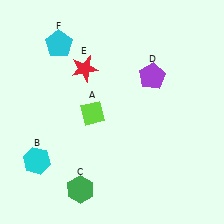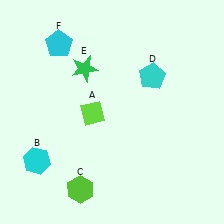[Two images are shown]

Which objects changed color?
C changed from green to lime. D changed from purple to cyan. E changed from red to green.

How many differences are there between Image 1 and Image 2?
There are 3 differences between the two images.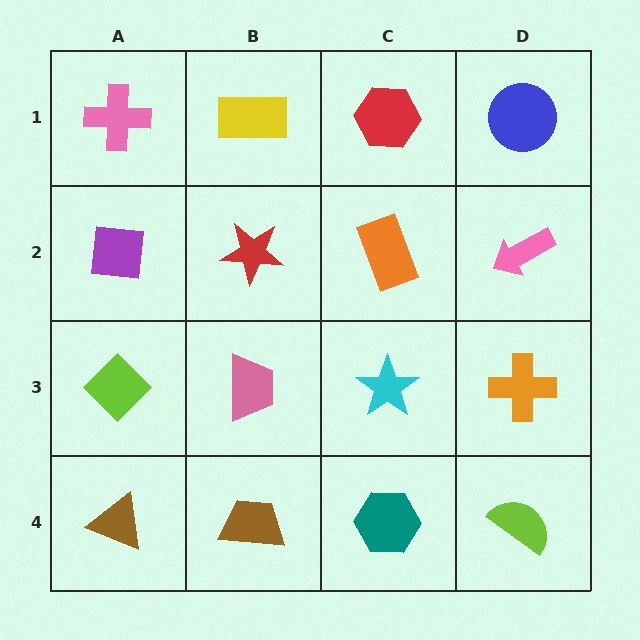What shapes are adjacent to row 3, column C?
An orange rectangle (row 2, column C), a teal hexagon (row 4, column C), a pink trapezoid (row 3, column B), an orange cross (row 3, column D).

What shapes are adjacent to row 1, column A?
A purple square (row 2, column A), a yellow rectangle (row 1, column B).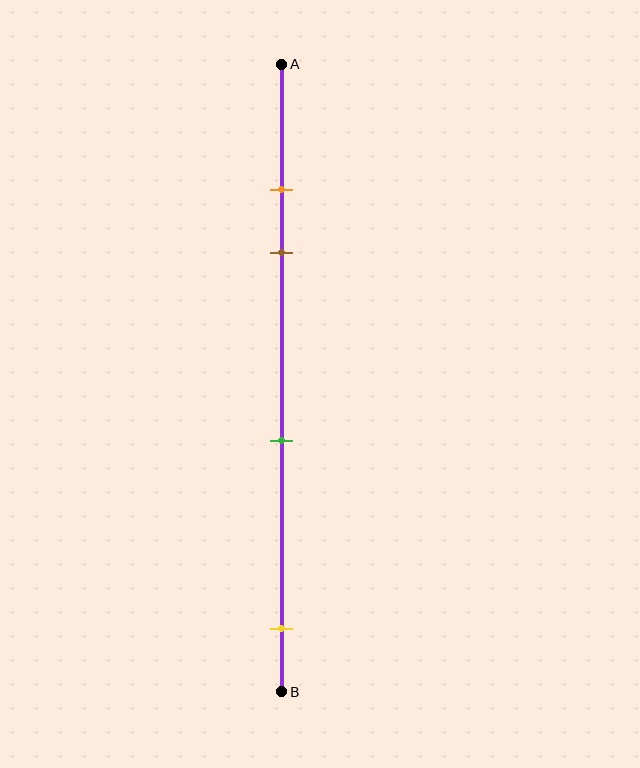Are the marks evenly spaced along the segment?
No, the marks are not evenly spaced.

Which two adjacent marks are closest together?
The orange and brown marks are the closest adjacent pair.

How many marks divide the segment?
There are 4 marks dividing the segment.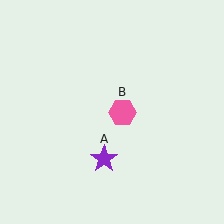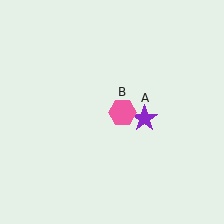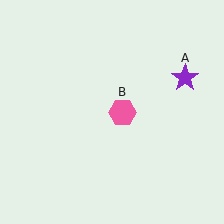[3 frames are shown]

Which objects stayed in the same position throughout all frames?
Pink hexagon (object B) remained stationary.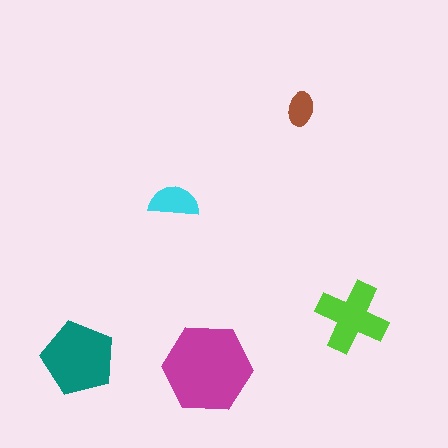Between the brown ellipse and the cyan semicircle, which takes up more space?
The cyan semicircle.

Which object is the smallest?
The brown ellipse.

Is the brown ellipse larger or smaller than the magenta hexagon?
Smaller.